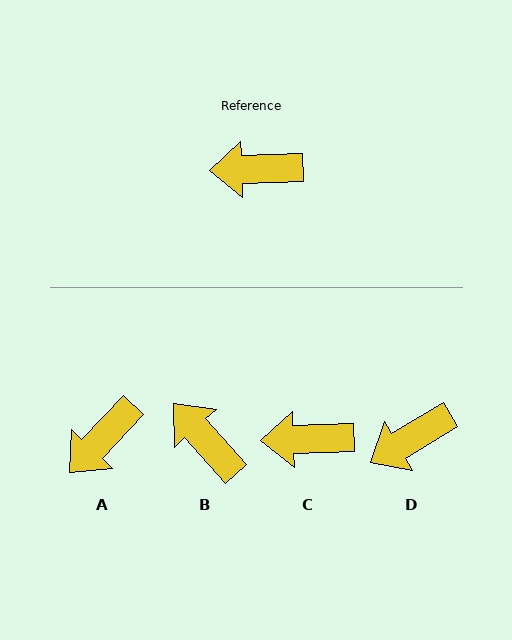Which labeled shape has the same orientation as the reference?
C.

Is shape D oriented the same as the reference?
No, it is off by about 29 degrees.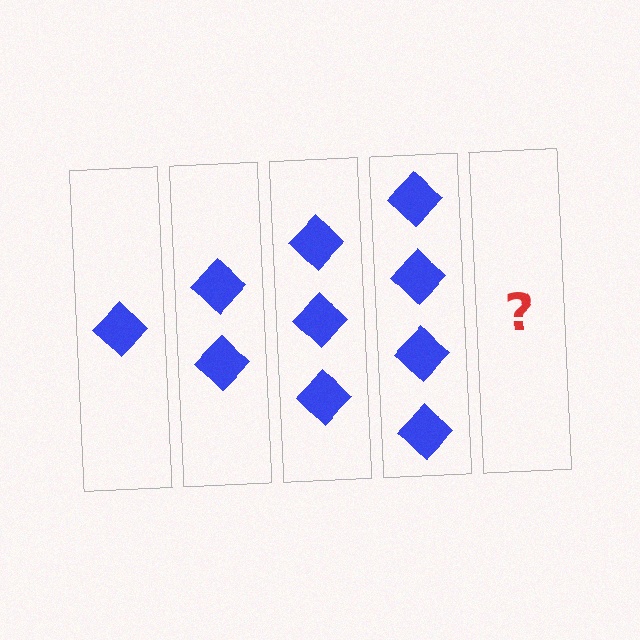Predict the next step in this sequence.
The next step is 5 diamonds.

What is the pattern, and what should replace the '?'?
The pattern is that each step adds one more diamond. The '?' should be 5 diamonds.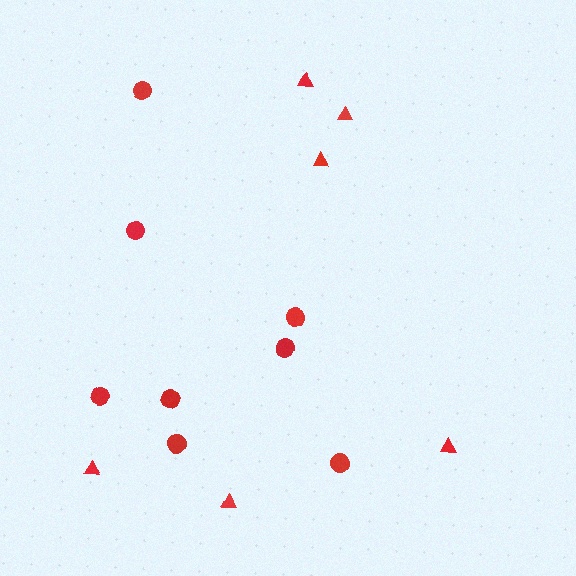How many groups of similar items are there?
There are 2 groups: one group of circles (8) and one group of triangles (6).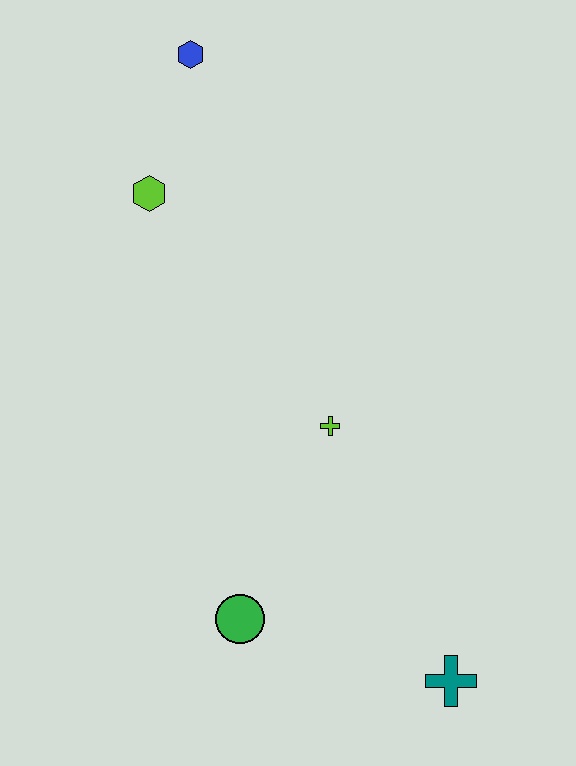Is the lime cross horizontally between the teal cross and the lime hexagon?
Yes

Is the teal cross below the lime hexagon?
Yes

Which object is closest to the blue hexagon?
The lime hexagon is closest to the blue hexagon.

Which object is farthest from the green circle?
The blue hexagon is farthest from the green circle.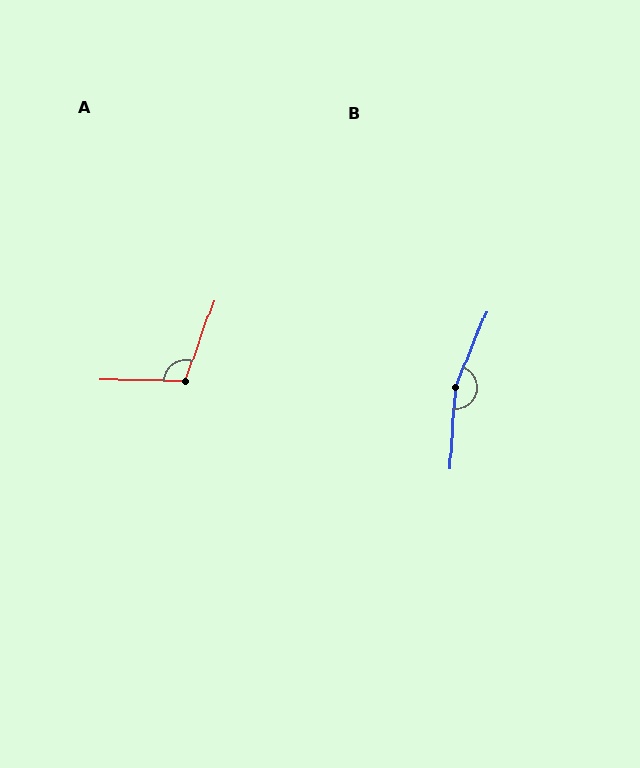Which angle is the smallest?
A, at approximately 109 degrees.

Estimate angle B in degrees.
Approximately 161 degrees.